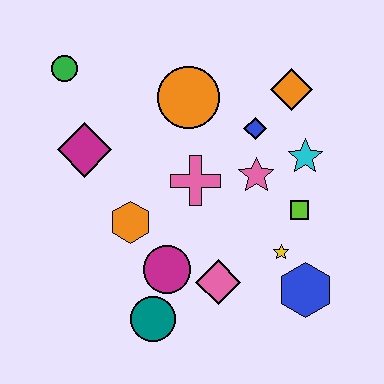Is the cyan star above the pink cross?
Yes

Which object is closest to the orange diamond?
The blue diamond is closest to the orange diamond.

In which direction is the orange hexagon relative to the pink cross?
The orange hexagon is to the left of the pink cross.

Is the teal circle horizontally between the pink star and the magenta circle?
No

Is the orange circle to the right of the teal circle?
Yes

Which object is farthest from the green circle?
The blue hexagon is farthest from the green circle.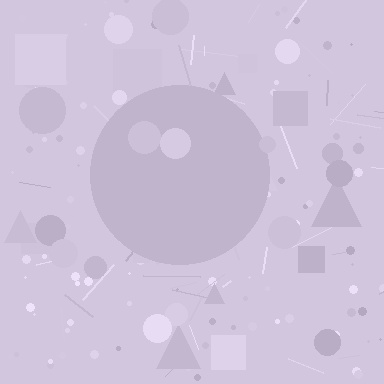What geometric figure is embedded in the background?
A circle is embedded in the background.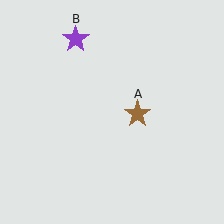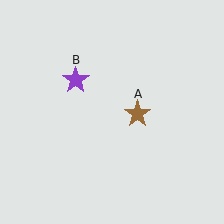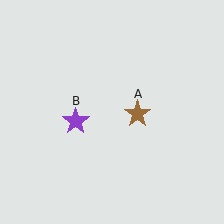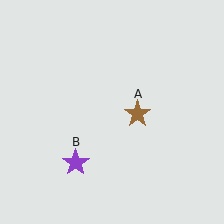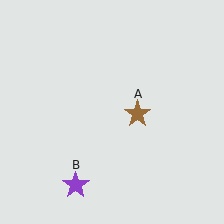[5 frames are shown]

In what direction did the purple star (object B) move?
The purple star (object B) moved down.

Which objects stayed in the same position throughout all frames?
Brown star (object A) remained stationary.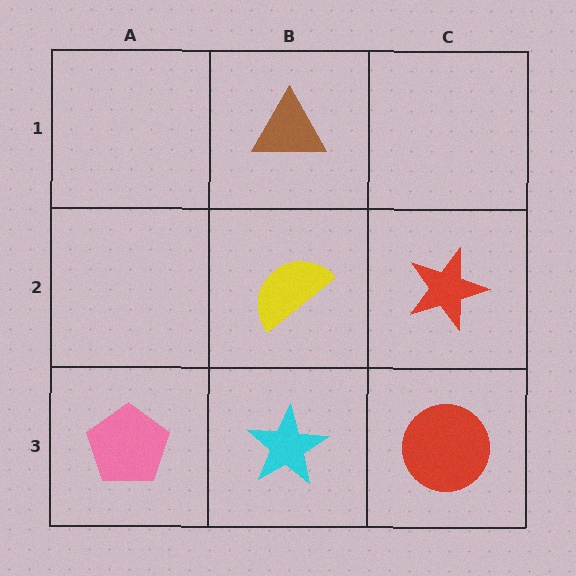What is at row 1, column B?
A brown triangle.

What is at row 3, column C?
A red circle.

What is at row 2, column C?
A red star.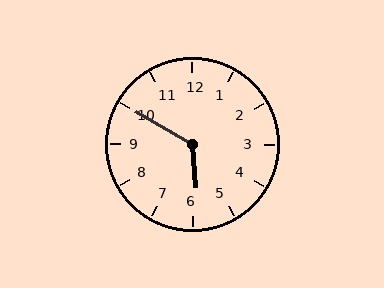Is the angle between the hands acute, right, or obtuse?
It is obtuse.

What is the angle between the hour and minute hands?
Approximately 125 degrees.